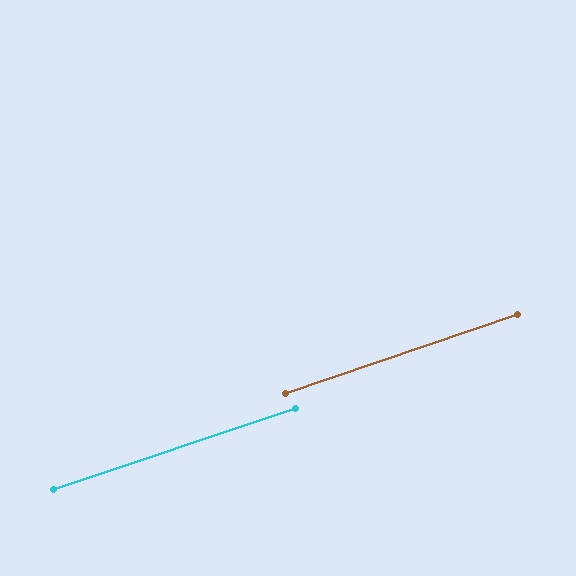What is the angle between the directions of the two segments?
Approximately 0 degrees.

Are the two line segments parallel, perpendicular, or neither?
Parallel — their directions differ by only 0.4°.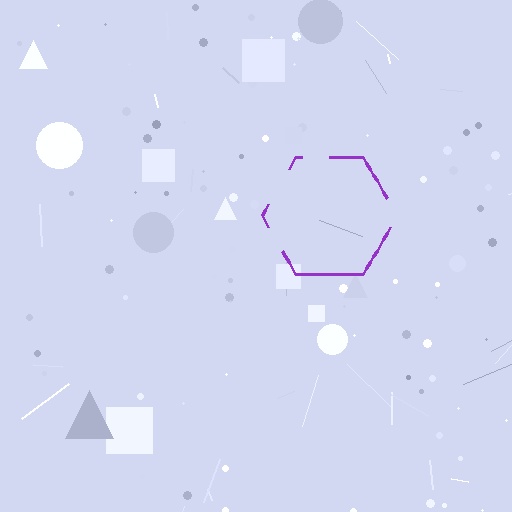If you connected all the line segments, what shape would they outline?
They would outline a hexagon.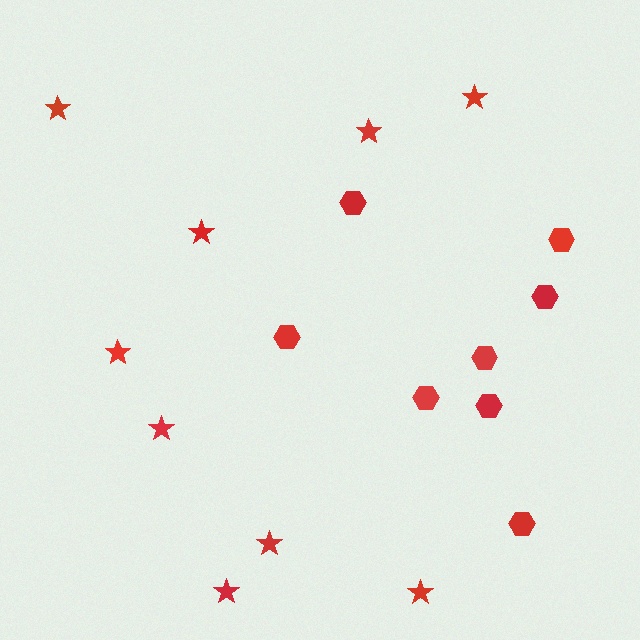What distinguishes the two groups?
There are 2 groups: one group of stars (9) and one group of hexagons (8).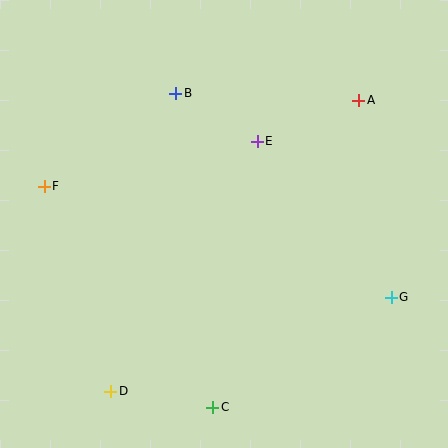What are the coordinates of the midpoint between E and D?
The midpoint between E and D is at (184, 266).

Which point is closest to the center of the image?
Point E at (257, 141) is closest to the center.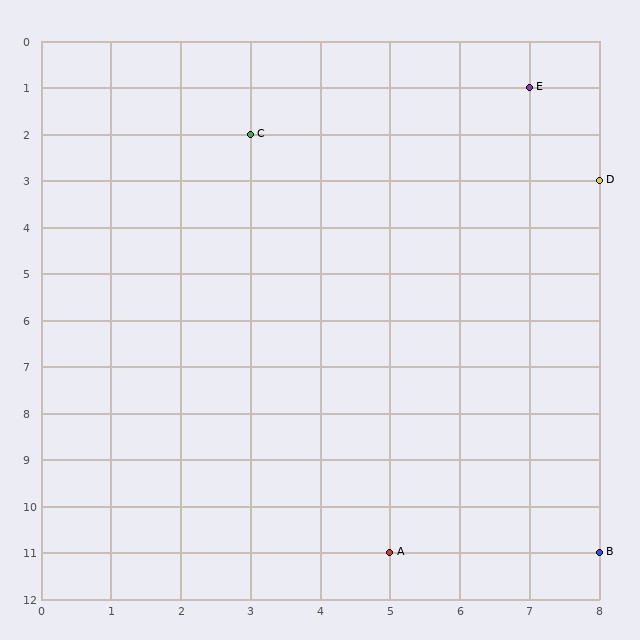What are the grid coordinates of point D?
Point D is at grid coordinates (8, 3).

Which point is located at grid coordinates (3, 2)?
Point C is at (3, 2).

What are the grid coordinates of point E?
Point E is at grid coordinates (7, 1).